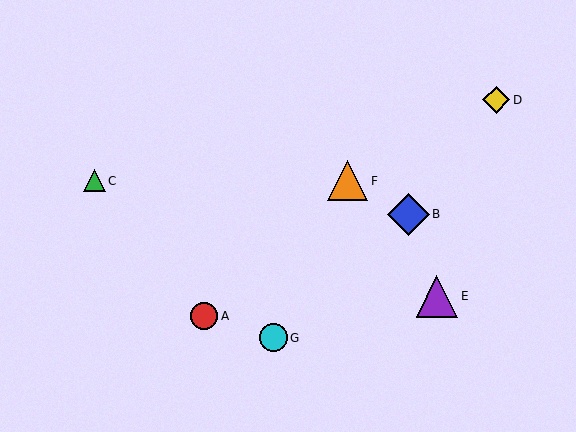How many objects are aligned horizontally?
2 objects (C, F) are aligned horizontally.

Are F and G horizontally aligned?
No, F is at y≈181 and G is at y≈338.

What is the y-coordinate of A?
Object A is at y≈316.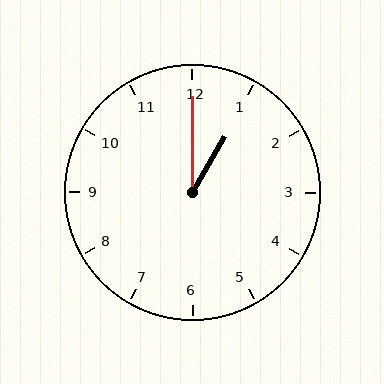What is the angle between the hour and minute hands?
Approximately 30 degrees.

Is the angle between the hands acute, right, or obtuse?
It is acute.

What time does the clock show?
1:00.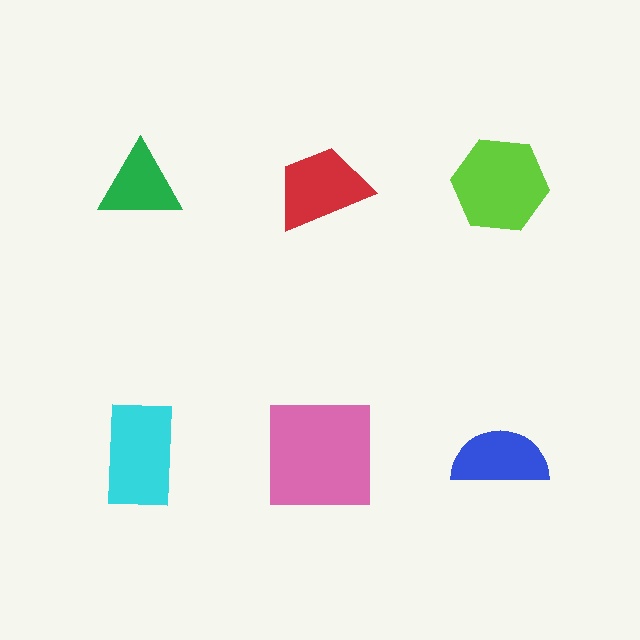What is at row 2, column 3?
A blue semicircle.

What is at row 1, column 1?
A green triangle.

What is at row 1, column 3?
A lime hexagon.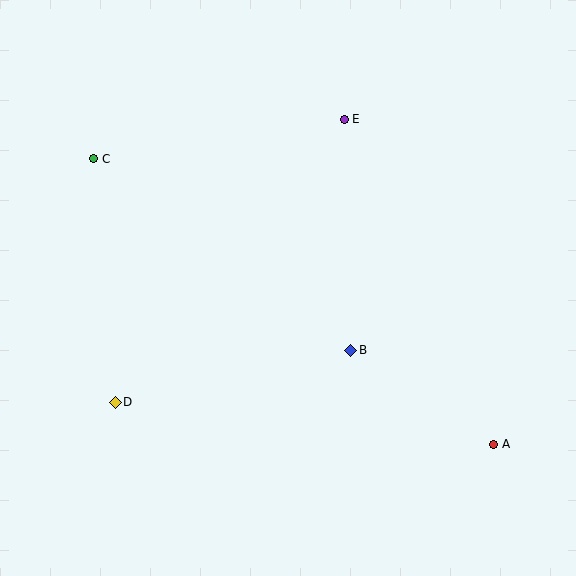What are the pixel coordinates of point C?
Point C is at (94, 159).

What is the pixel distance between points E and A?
The distance between E and A is 358 pixels.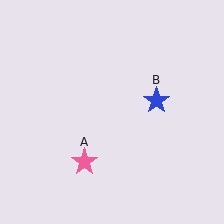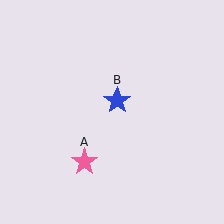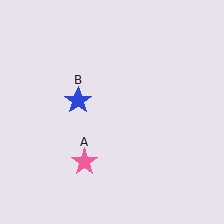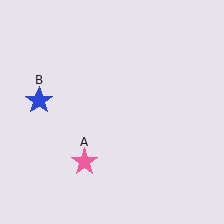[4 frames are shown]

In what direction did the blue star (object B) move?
The blue star (object B) moved left.